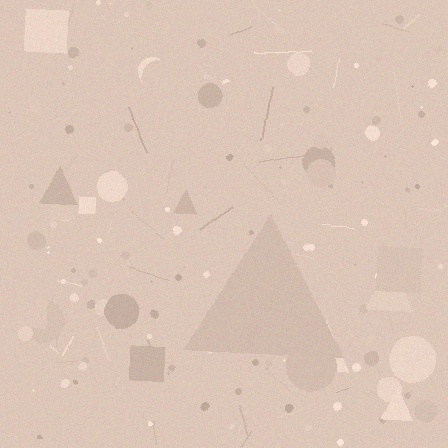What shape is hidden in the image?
A triangle is hidden in the image.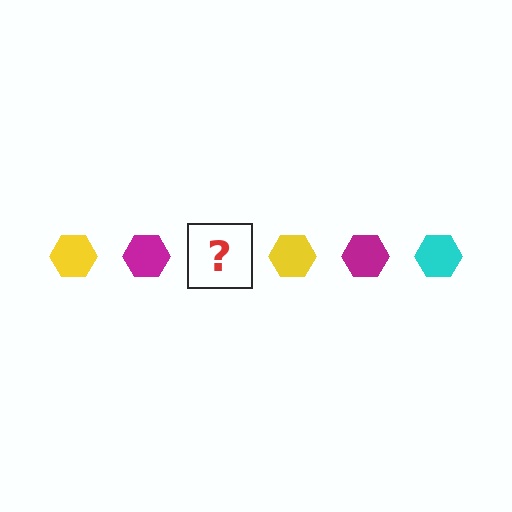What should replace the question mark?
The question mark should be replaced with a cyan hexagon.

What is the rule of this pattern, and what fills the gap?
The rule is that the pattern cycles through yellow, magenta, cyan hexagons. The gap should be filled with a cyan hexagon.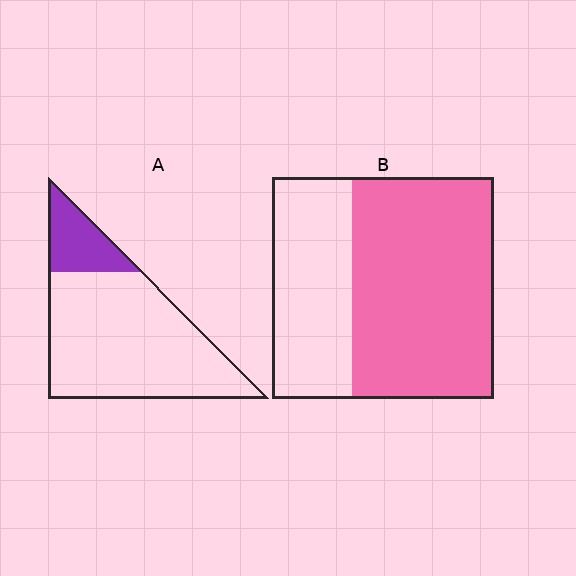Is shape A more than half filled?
No.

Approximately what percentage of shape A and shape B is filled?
A is approximately 20% and B is approximately 65%.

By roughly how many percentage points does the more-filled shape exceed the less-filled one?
By roughly 45 percentage points (B over A).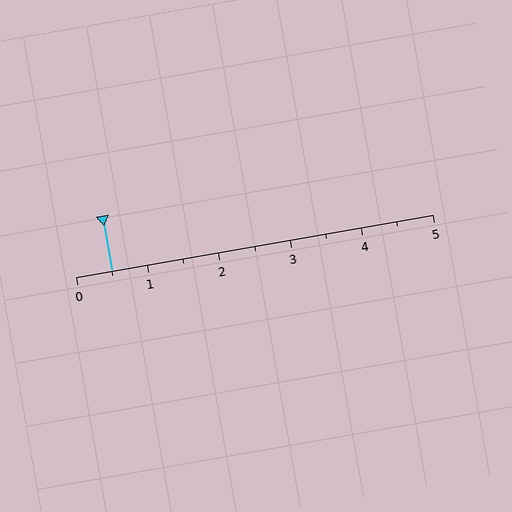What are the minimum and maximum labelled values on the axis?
The axis runs from 0 to 5.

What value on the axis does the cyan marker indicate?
The marker indicates approximately 0.5.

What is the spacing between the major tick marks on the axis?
The major ticks are spaced 1 apart.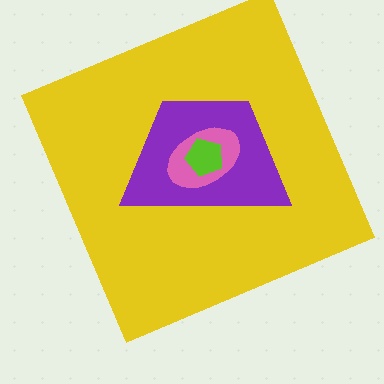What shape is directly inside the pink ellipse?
The lime pentagon.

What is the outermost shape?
The yellow square.